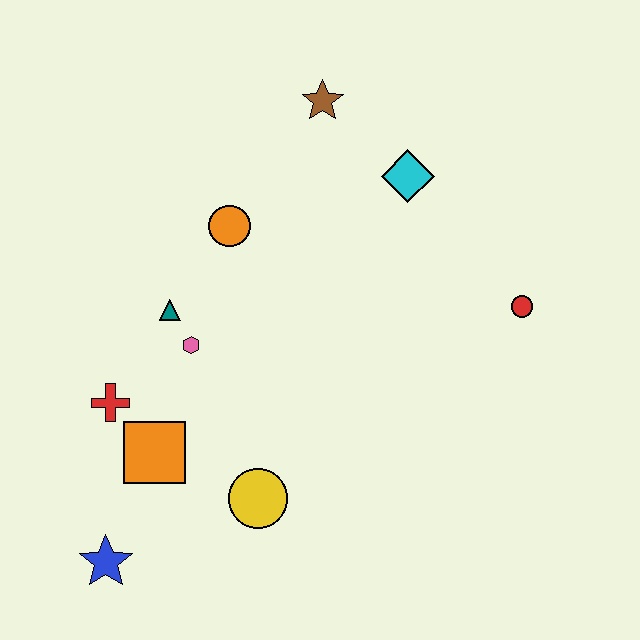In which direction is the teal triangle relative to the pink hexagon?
The teal triangle is above the pink hexagon.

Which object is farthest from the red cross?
The red circle is farthest from the red cross.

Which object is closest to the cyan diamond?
The brown star is closest to the cyan diamond.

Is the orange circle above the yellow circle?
Yes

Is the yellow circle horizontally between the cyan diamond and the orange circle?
Yes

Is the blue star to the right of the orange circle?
No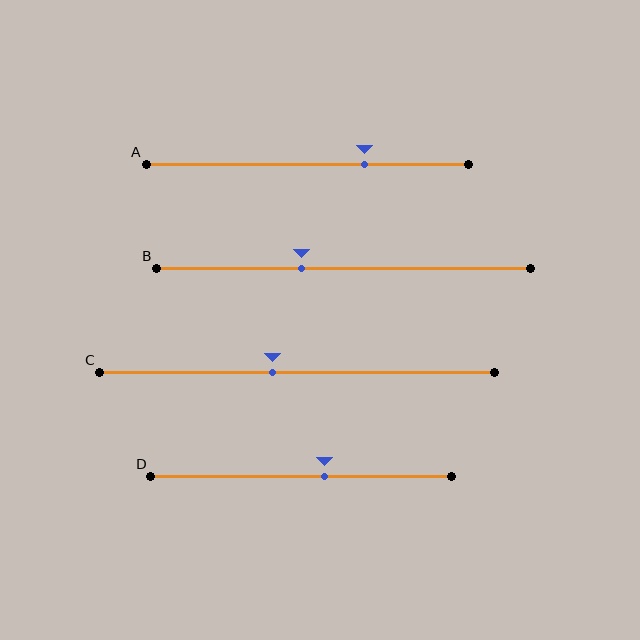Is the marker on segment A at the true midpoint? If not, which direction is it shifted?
No, the marker on segment A is shifted to the right by about 18% of the segment length.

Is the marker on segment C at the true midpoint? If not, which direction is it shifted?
No, the marker on segment C is shifted to the left by about 6% of the segment length.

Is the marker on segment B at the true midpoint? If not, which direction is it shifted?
No, the marker on segment B is shifted to the left by about 11% of the segment length.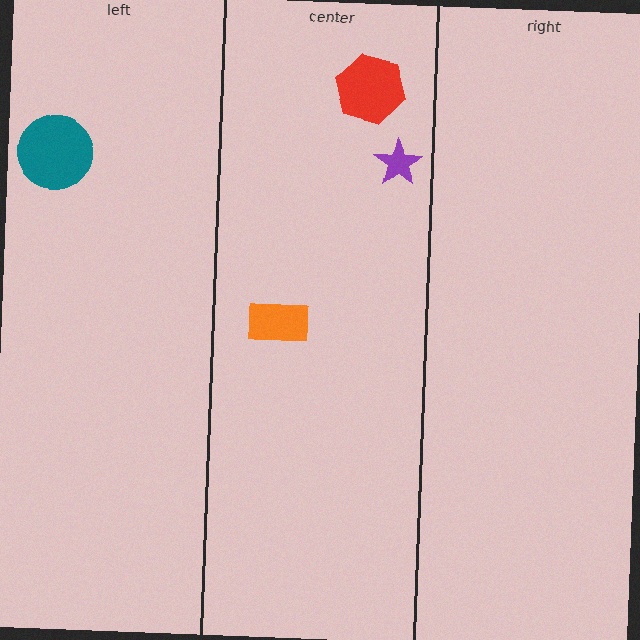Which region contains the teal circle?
The left region.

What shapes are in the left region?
The teal circle.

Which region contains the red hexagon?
The center region.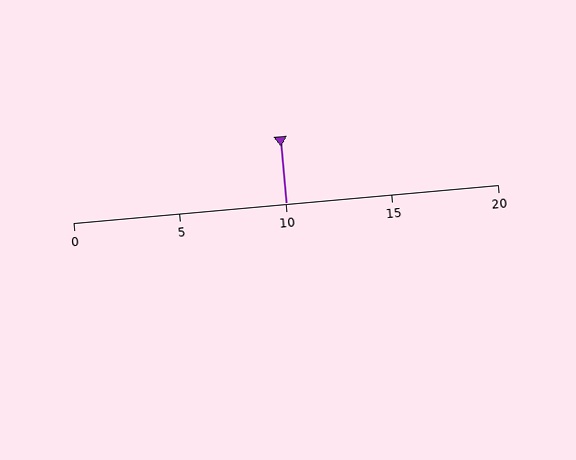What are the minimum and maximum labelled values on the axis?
The axis runs from 0 to 20.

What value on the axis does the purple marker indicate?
The marker indicates approximately 10.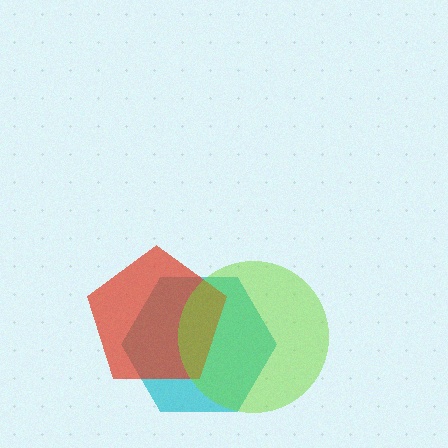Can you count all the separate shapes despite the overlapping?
Yes, there are 3 separate shapes.